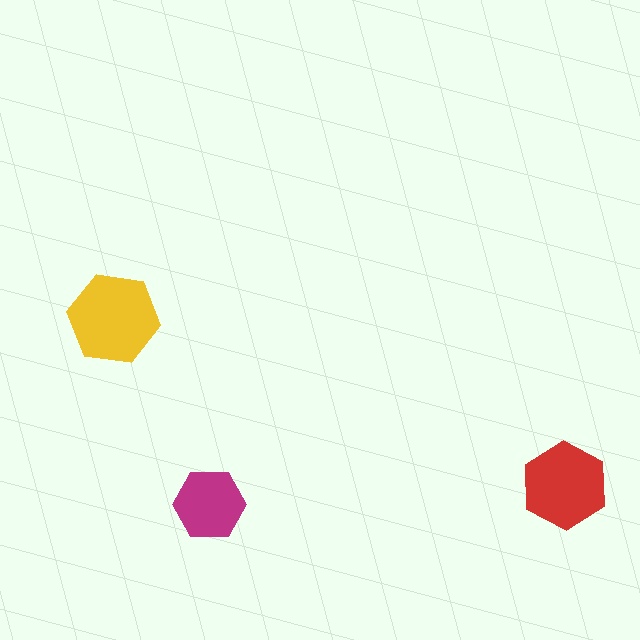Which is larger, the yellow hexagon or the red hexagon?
The yellow one.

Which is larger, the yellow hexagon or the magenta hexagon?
The yellow one.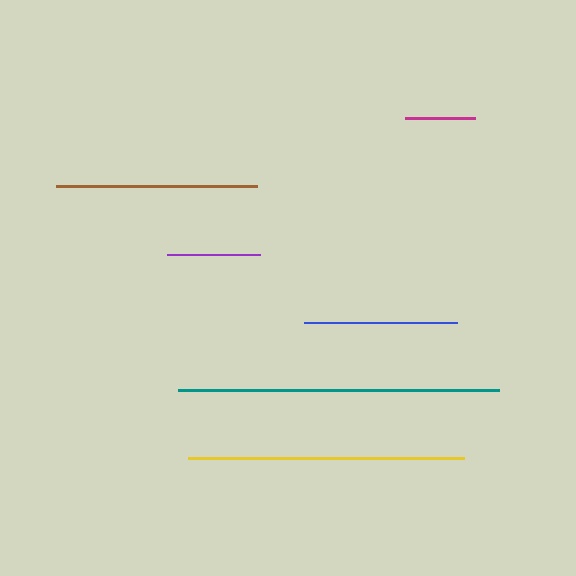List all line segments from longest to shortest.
From longest to shortest: teal, yellow, brown, blue, purple, magenta.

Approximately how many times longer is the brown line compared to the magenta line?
The brown line is approximately 2.9 times the length of the magenta line.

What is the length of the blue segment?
The blue segment is approximately 153 pixels long.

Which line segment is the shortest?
The magenta line is the shortest at approximately 70 pixels.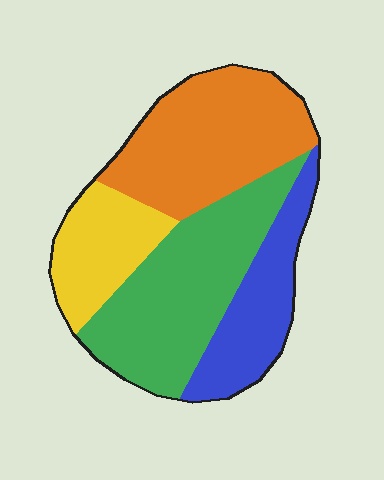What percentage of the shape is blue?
Blue covers 19% of the shape.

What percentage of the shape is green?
Green takes up between a quarter and a half of the shape.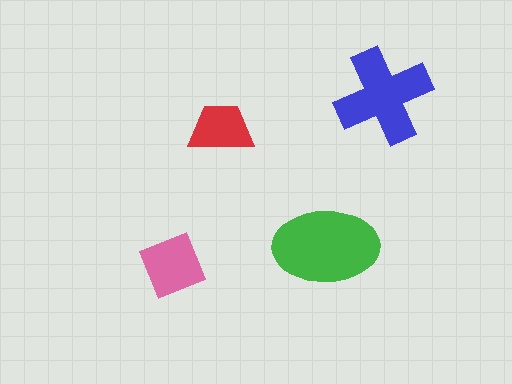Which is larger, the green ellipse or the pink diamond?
The green ellipse.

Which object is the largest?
The green ellipse.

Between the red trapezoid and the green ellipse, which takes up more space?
The green ellipse.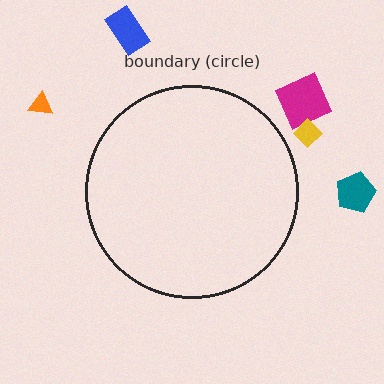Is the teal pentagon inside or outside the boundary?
Outside.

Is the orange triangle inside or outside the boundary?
Outside.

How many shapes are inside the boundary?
0 inside, 5 outside.